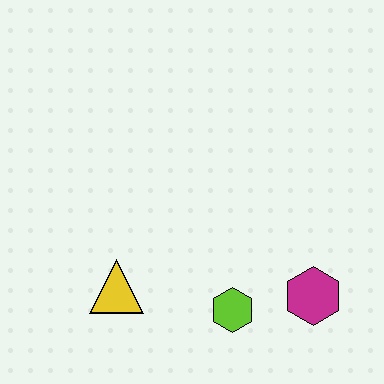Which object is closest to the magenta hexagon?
The lime hexagon is closest to the magenta hexagon.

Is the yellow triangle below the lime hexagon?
No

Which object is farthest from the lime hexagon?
The yellow triangle is farthest from the lime hexagon.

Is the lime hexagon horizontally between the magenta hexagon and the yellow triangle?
Yes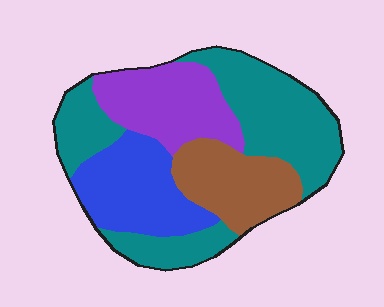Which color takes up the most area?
Teal, at roughly 40%.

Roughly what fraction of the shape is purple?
Purple takes up about one fifth (1/5) of the shape.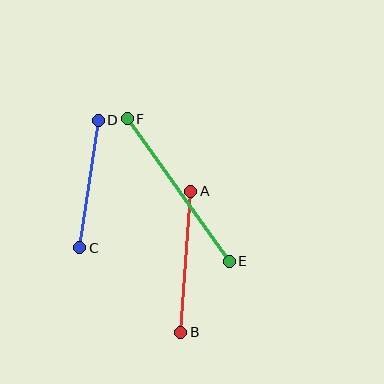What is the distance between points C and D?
The distance is approximately 129 pixels.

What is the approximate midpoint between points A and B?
The midpoint is at approximately (186, 262) pixels.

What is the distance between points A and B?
The distance is approximately 141 pixels.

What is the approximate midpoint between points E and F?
The midpoint is at approximately (178, 190) pixels.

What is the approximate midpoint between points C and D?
The midpoint is at approximately (89, 184) pixels.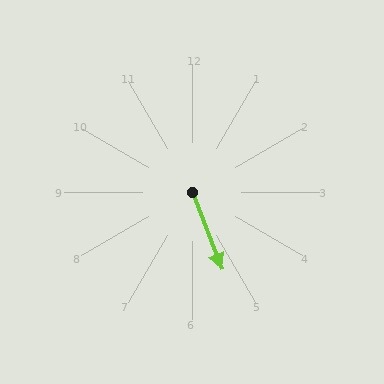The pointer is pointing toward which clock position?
Roughly 5 o'clock.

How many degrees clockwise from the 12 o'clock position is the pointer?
Approximately 159 degrees.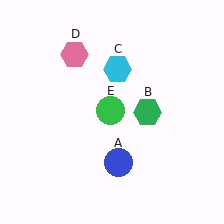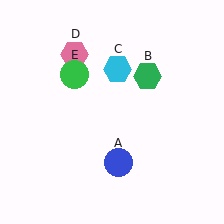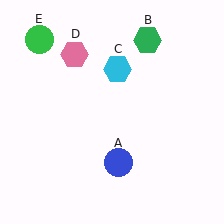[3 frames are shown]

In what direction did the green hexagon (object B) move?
The green hexagon (object B) moved up.